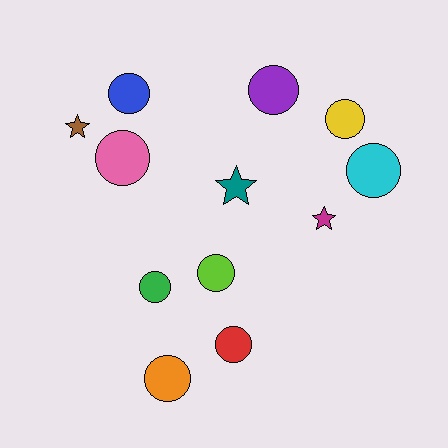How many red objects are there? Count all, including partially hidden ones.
There is 1 red object.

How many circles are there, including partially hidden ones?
There are 9 circles.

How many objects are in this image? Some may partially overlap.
There are 12 objects.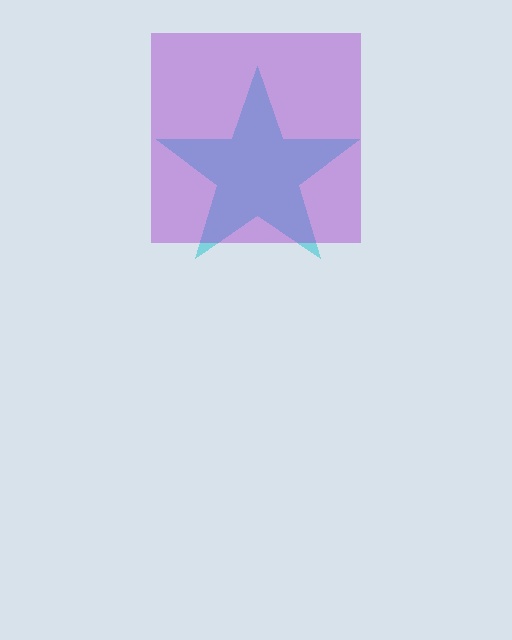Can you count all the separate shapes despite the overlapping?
Yes, there are 2 separate shapes.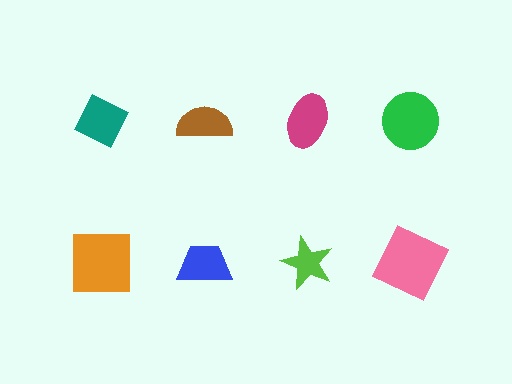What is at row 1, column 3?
A magenta ellipse.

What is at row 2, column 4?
A pink square.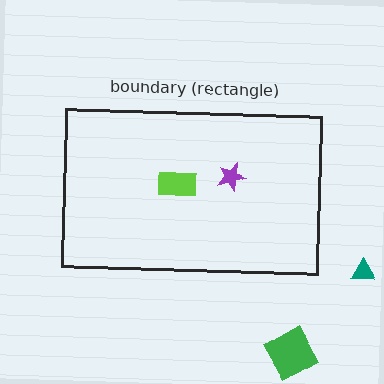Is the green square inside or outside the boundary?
Outside.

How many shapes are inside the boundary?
2 inside, 2 outside.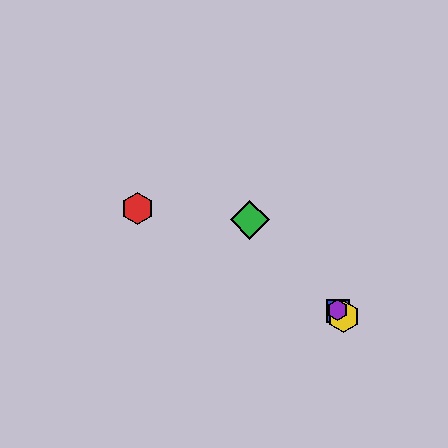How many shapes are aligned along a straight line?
4 shapes (the blue square, the green diamond, the yellow hexagon, the purple hexagon) are aligned along a straight line.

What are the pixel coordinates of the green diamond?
The green diamond is at (250, 220).